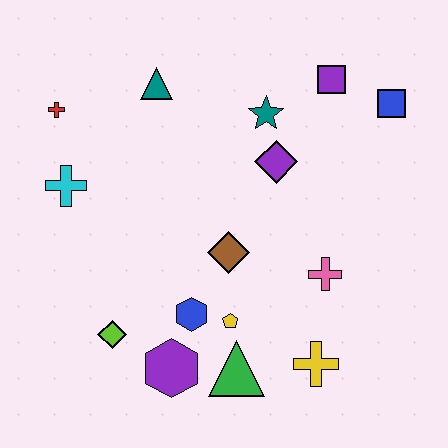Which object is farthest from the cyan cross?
The blue square is farthest from the cyan cross.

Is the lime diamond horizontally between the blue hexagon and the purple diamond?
No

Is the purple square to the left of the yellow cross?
No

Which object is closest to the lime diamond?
The purple hexagon is closest to the lime diamond.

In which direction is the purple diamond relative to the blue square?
The purple diamond is to the left of the blue square.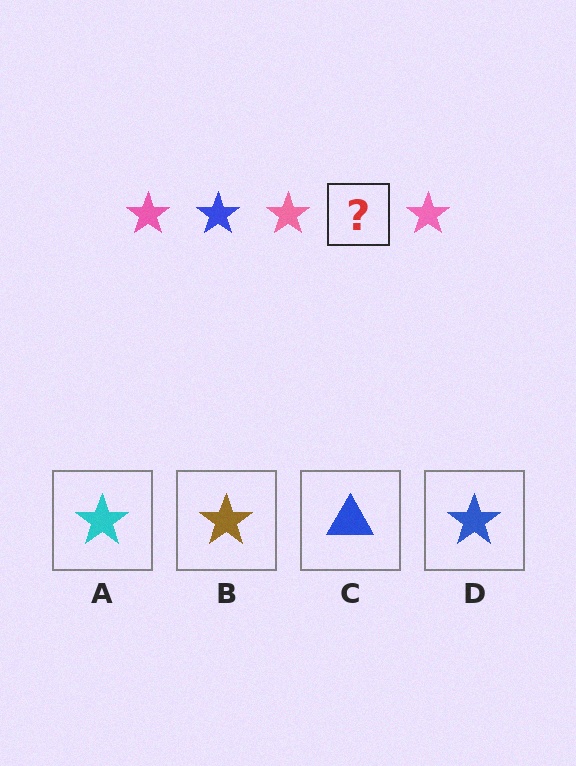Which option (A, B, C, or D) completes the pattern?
D.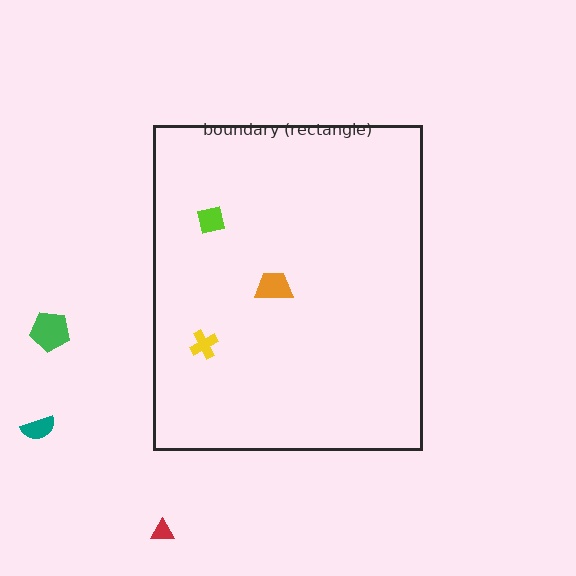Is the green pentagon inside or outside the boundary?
Outside.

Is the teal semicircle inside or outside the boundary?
Outside.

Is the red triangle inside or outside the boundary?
Outside.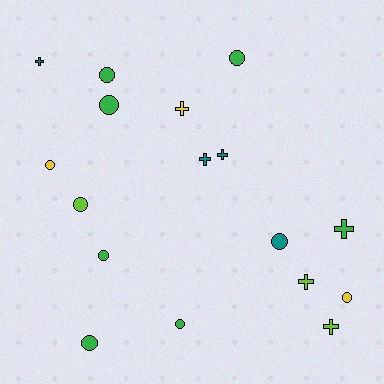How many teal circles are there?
There is 1 teal circle.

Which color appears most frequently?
Green, with 7 objects.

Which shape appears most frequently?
Circle, with 10 objects.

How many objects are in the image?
There are 17 objects.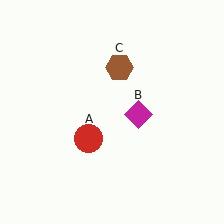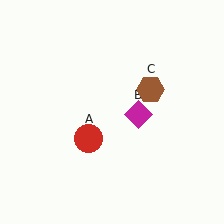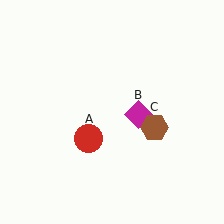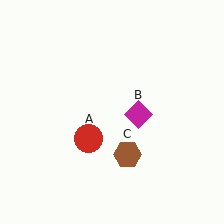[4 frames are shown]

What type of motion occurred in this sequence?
The brown hexagon (object C) rotated clockwise around the center of the scene.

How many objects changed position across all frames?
1 object changed position: brown hexagon (object C).